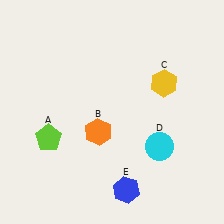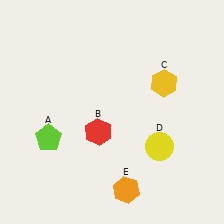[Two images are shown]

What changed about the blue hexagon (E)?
In Image 1, E is blue. In Image 2, it changed to orange.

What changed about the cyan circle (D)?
In Image 1, D is cyan. In Image 2, it changed to yellow.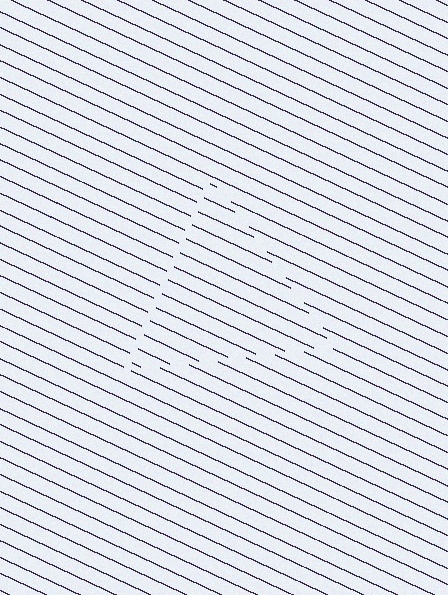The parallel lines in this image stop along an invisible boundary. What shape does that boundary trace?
An illusory triangle. The interior of the shape contains the same grating, shifted by half a period — the contour is defined by the phase discontinuity where line-ends from the inner and outer gratings abut.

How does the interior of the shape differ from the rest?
The interior of the shape contains the same grating, shifted by half a period — the contour is defined by the phase discontinuity where line-ends from the inner and outer gratings abut.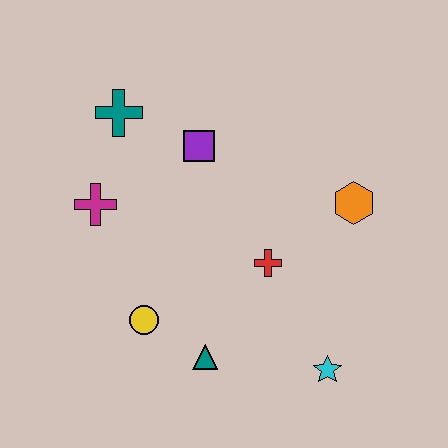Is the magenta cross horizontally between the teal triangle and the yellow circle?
No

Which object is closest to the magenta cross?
The teal cross is closest to the magenta cross.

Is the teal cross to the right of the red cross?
No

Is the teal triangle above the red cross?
No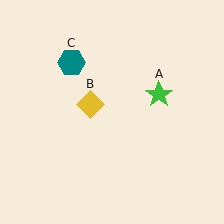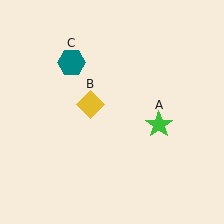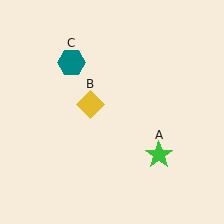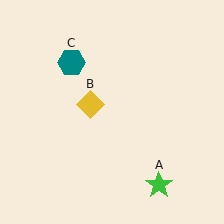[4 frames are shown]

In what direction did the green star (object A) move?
The green star (object A) moved down.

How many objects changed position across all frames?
1 object changed position: green star (object A).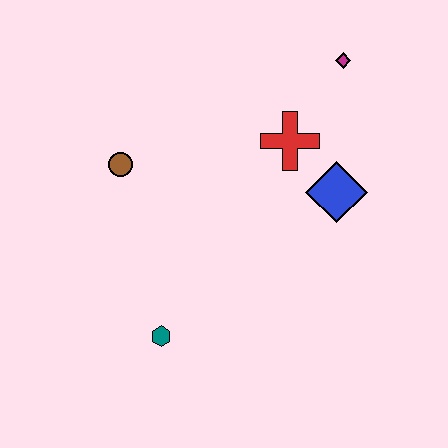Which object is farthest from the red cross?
The teal hexagon is farthest from the red cross.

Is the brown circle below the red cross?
Yes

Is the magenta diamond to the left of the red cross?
No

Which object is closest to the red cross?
The blue diamond is closest to the red cross.